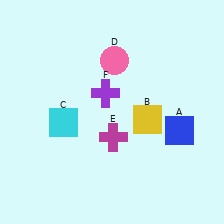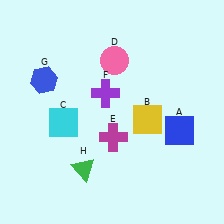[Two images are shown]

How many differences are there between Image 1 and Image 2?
There are 2 differences between the two images.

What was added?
A blue hexagon (G), a green triangle (H) were added in Image 2.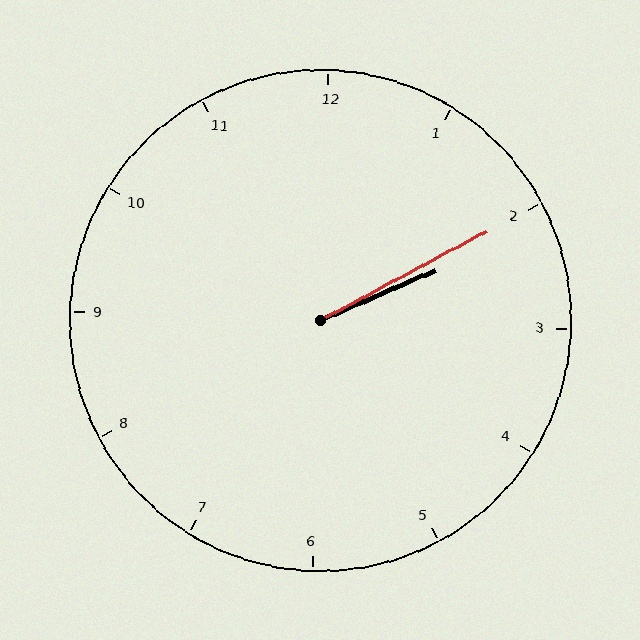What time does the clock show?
2:10.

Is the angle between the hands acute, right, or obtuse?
It is acute.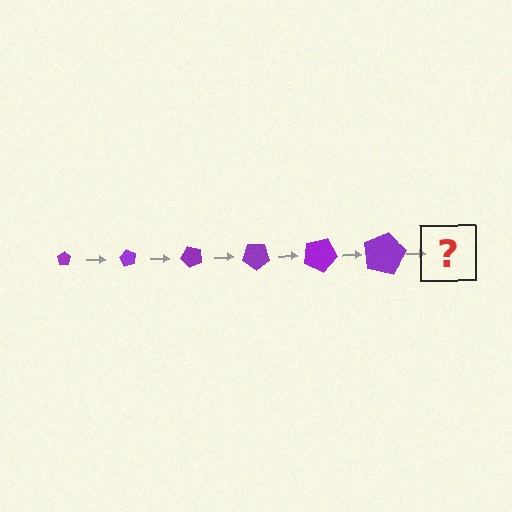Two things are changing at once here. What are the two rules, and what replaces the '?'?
The two rules are that the pentagon grows larger each step and it rotates 60 degrees each step. The '?' should be a pentagon, larger than the previous one and rotated 360 degrees from the start.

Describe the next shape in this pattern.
It should be a pentagon, larger than the previous one and rotated 360 degrees from the start.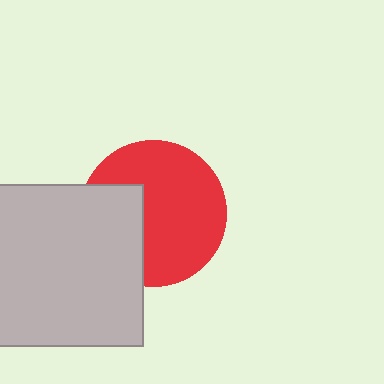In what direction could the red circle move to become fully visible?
The red circle could move right. That would shift it out from behind the light gray square entirely.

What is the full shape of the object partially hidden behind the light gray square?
The partially hidden object is a red circle.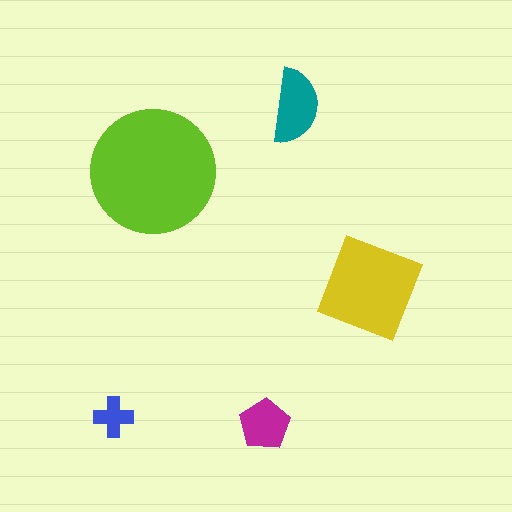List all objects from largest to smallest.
The lime circle, the yellow square, the teal semicircle, the magenta pentagon, the blue cross.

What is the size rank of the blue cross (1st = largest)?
5th.